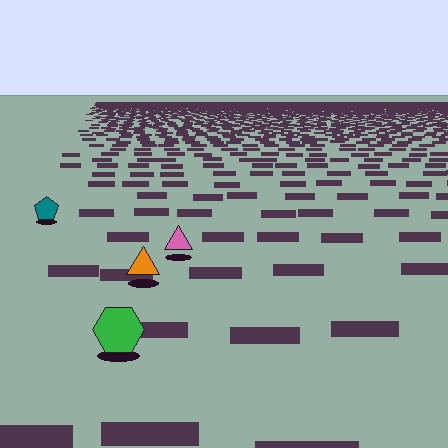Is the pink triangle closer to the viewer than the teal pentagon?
Yes. The pink triangle is closer — you can tell from the texture gradient: the ground texture is coarser near it.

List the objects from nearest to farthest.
From nearest to farthest: the green hexagon, the orange triangle, the pink triangle, the teal pentagon.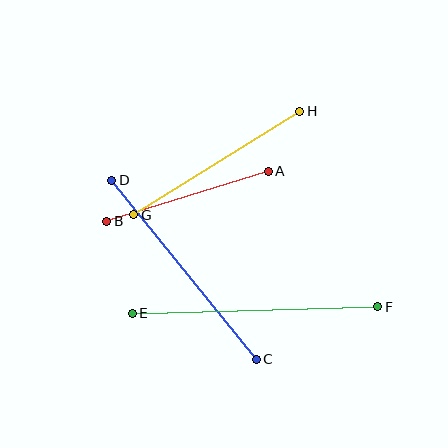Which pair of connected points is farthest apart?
Points E and F are farthest apart.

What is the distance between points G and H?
The distance is approximately 196 pixels.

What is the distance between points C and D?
The distance is approximately 230 pixels.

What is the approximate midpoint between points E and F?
The midpoint is at approximately (255, 310) pixels.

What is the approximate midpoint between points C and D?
The midpoint is at approximately (184, 270) pixels.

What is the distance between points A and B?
The distance is approximately 169 pixels.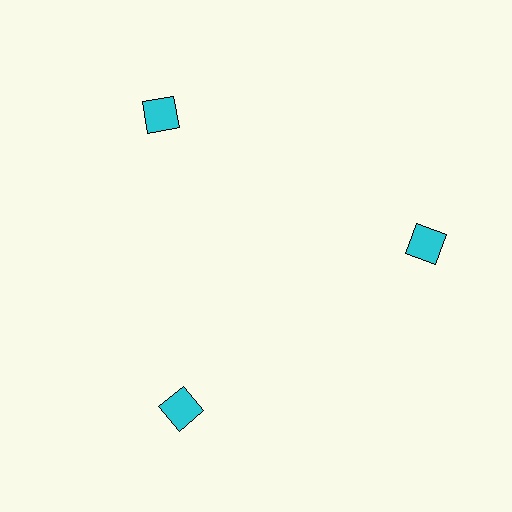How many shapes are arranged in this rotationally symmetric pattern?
There are 3 shapes, arranged in 3 groups of 1.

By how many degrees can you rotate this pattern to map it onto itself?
The pattern maps onto itself every 120 degrees of rotation.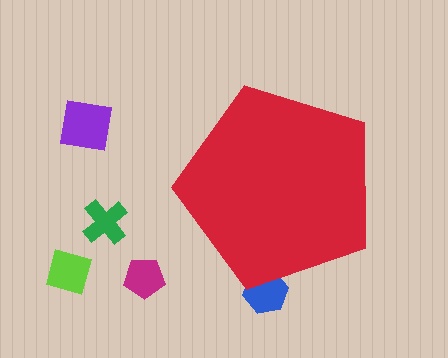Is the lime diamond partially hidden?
No, the lime diamond is fully visible.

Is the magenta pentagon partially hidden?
No, the magenta pentagon is fully visible.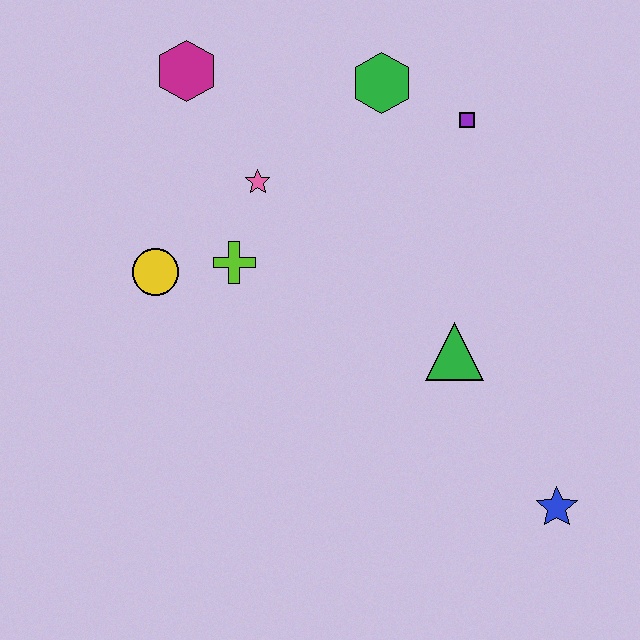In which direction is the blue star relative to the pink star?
The blue star is below the pink star.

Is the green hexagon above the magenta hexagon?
No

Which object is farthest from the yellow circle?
The blue star is farthest from the yellow circle.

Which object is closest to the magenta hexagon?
The pink star is closest to the magenta hexagon.